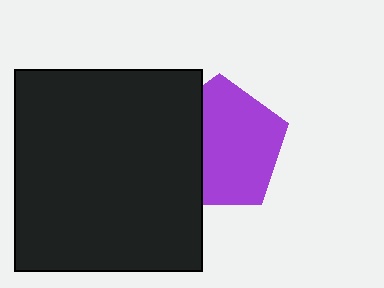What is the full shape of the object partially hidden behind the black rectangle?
The partially hidden object is a purple pentagon.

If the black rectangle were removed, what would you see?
You would see the complete purple pentagon.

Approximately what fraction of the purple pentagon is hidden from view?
Roughly 34% of the purple pentagon is hidden behind the black rectangle.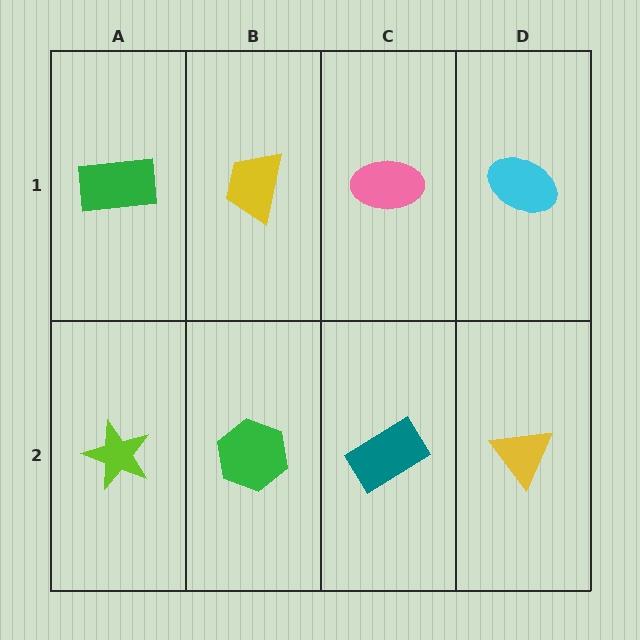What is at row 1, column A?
A green rectangle.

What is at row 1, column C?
A pink ellipse.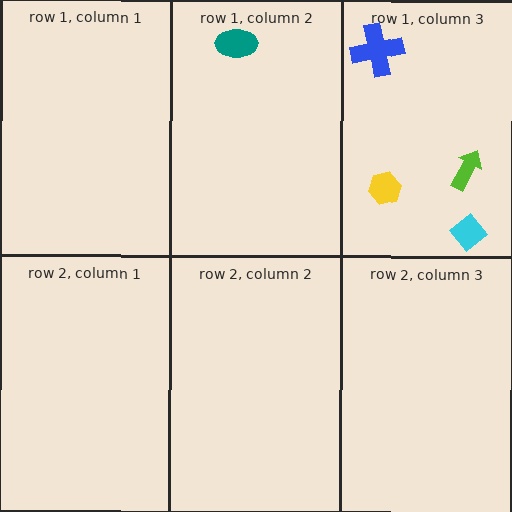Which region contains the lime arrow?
The row 1, column 3 region.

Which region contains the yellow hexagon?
The row 1, column 3 region.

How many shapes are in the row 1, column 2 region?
1.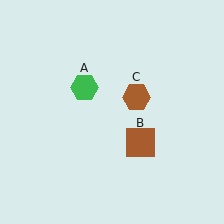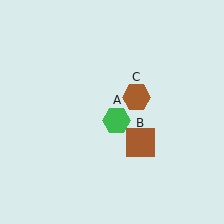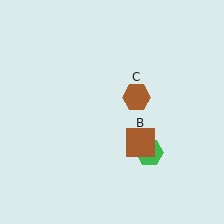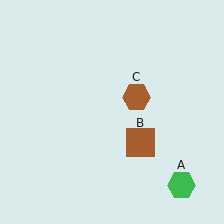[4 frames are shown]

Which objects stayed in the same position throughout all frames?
Brown square (object B) and brown hexagon (object C) remained stationary.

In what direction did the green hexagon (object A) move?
The green hexagon (object A) moved down and to the right.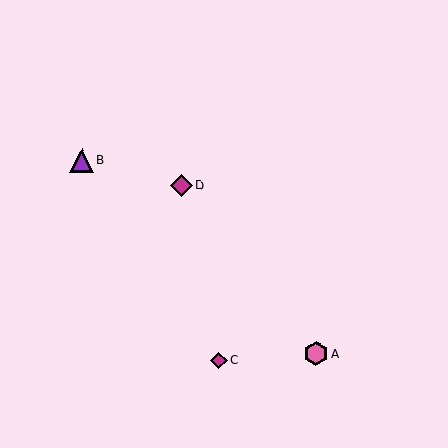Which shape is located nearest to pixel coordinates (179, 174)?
The magenta diamond (labeled D) at (181, 186) is nearest to that location.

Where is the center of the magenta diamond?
The center of the magenta diamond is at (181, 186).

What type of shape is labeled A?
Shape A is a pink hexagon.